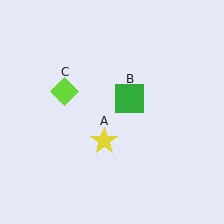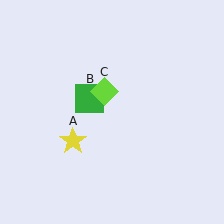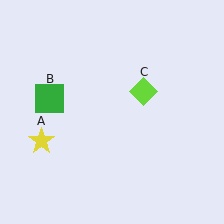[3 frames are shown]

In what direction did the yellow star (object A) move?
The yellow star (object A) moved left.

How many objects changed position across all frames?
3 objects changed position: yellow star (object A), green square (object B), lime diamond (object C).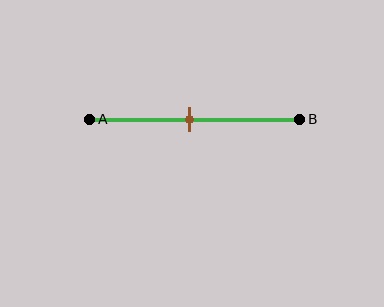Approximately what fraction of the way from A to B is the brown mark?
The brown mark is approximately 50% of the way from A to B.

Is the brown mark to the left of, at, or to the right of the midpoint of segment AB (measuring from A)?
The brown mark is approximately at the midpoint of segment AB.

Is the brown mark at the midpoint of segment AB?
Yes, the mark is approximately at the midpoint.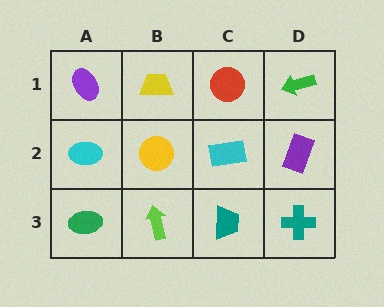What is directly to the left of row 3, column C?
A lime arrow.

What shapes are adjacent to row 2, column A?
A purple ellipse (row 1, column A), a green ellipse (row 3, column A), a yellow circle (row 2, column B).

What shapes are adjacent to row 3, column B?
A yellow circle (row 2, column B), a green ellipse (row 3, column A), a teal trapezoid (row 3, column C).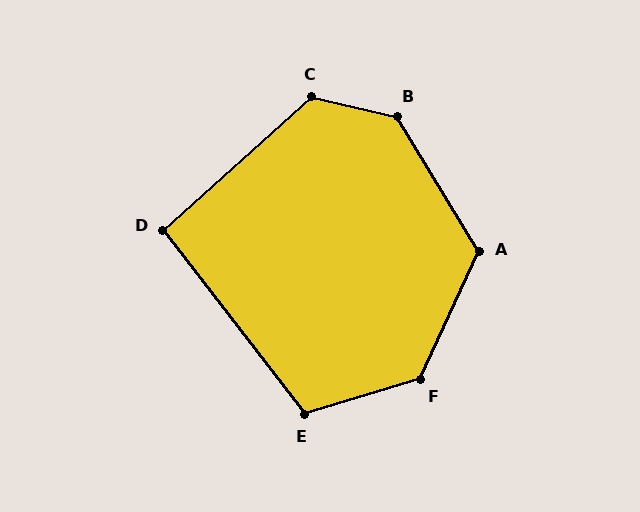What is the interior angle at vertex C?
Approximately 125 degrees (obtuse).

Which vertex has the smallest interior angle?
D, at approximately 94 degrees.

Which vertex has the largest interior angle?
B, at approximately 134 degrees.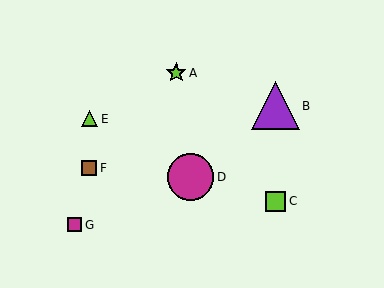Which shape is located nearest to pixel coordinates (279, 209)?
The lime square (labeled C) at (275, 201) is nearest to that location.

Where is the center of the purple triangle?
The center of the purple triangle is at (275, 106).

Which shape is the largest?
The purple triangle (labeled B) is the largest.